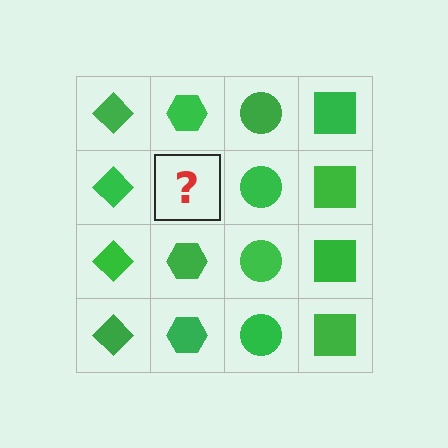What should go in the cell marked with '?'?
The missing cell should contain a green hexagon.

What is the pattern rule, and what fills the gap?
The rule is that each column has a consistent shape. The gap should be filled with a green hexagon.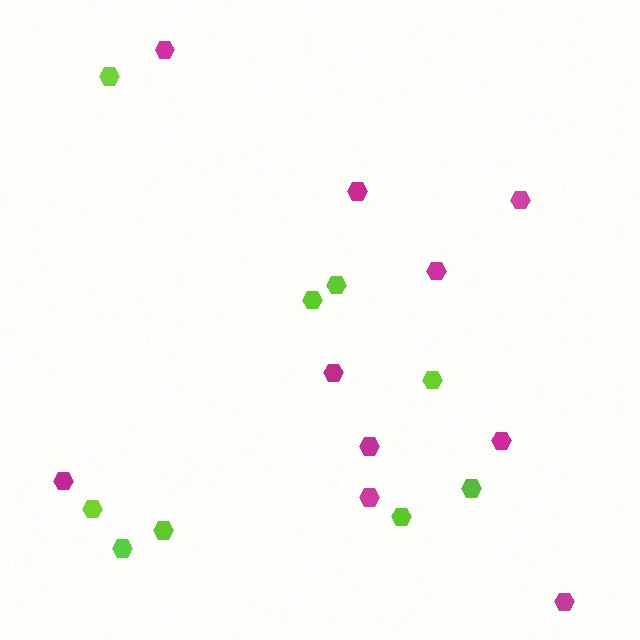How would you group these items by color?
There are 2 groups: one group of lime hexagons (9) and one group of magenta hexagons (10).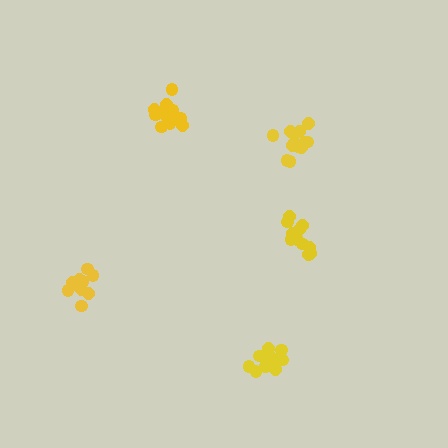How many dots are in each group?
Group 1: 11 dots, Group 2: 12 dots, Group 3: 10 dots, Group 4: 12 dots, Group 5: 11 dots (56 total).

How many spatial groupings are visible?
There are 5 spatial groupings.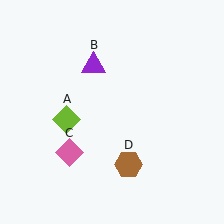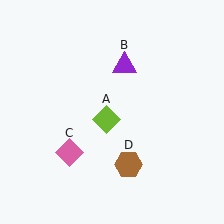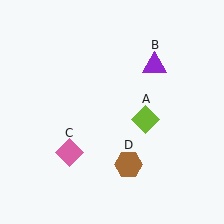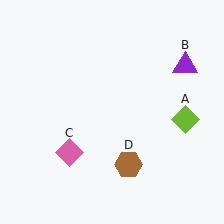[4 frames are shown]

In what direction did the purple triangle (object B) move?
The purple triangle (object B) moved right.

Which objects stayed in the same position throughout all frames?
Pink diamond (object C) and brown hexagon (object D) remained stationary.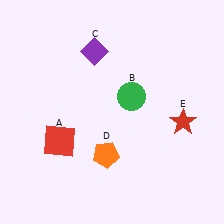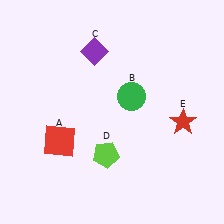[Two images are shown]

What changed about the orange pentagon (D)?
In Image 1, D is orange. In Image 2, it changed to lime.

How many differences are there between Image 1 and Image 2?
There is 1 difference between the two images.